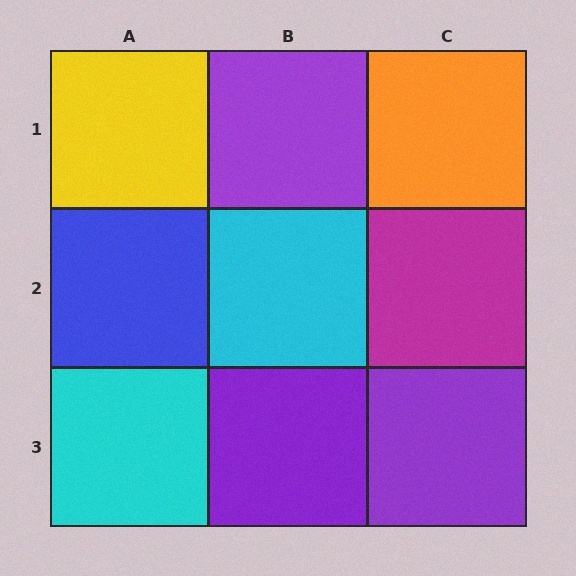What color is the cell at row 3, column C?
Purple.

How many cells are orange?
1 cell is orange.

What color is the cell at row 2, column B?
Cyan.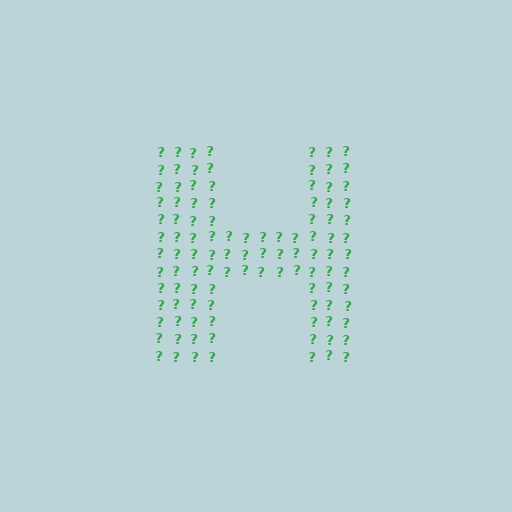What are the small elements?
The small elements are question marks.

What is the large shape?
The large shape is the letter H.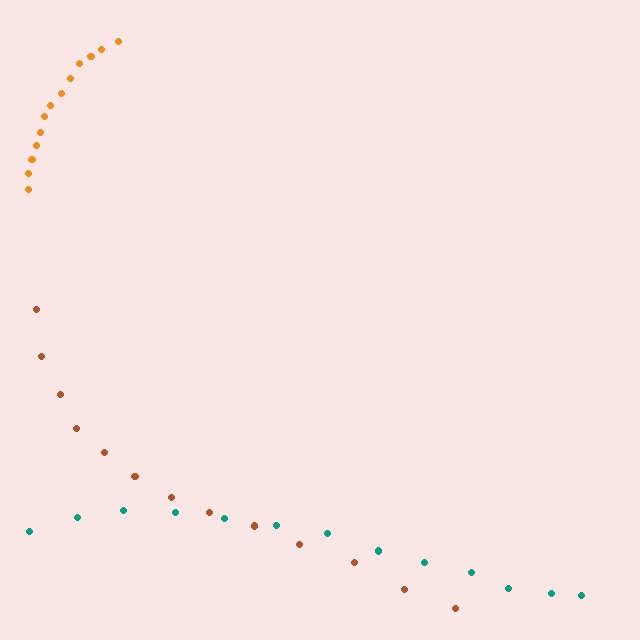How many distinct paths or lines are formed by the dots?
There are 3 distinct paths.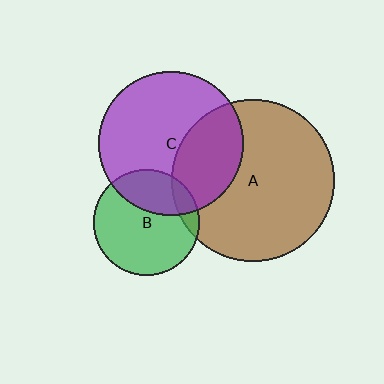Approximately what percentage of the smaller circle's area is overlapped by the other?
Approximately 35%.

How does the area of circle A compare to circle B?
Approximately 2.3 times.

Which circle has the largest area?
Circle A (brown).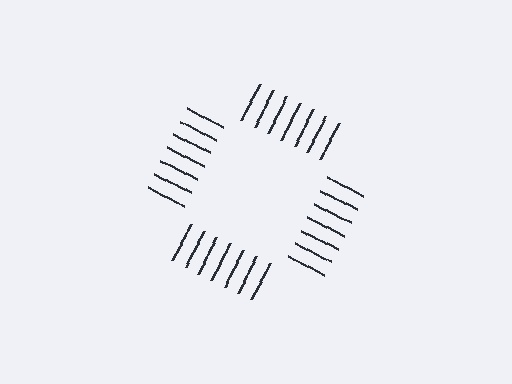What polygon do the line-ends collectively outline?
An illusory square — the line segments terminate on its edges but no continuous stroke is drawn.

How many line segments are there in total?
28 — 7 along each of the 4 edges.